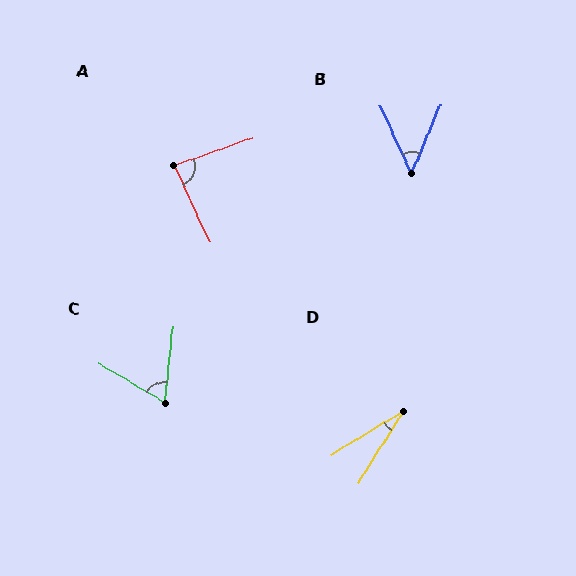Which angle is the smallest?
D, at approximately 27 degrees.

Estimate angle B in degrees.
Approximately 48 degrees.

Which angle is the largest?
A, at approximately 85 degrees.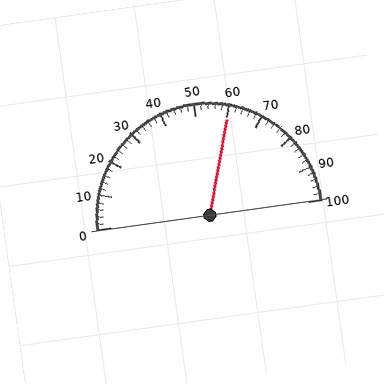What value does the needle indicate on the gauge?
The needle indicates approximately 60.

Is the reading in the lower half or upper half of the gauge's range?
The reading is in the upper half of the range (0 to 100).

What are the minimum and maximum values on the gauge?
The gauge ranges from 0 to 100.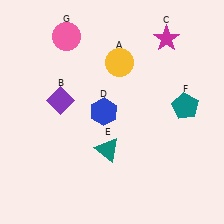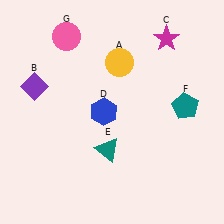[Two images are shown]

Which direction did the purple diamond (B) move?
The purple diamond (B) moved left.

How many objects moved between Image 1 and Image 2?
1 object moved between the two images.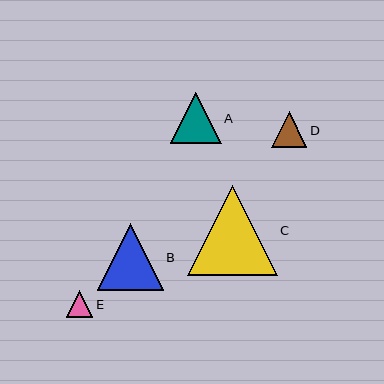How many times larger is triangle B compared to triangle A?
Triangle B is approximately 1.3 times the size of triangle A.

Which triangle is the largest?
Triangle C is the largest with a size of approximately 90 pixels.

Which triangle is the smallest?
Triangle E is the smallest with a size of approximately 26 pixels.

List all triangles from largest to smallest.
From largest to smallest: C, B, A, D, E.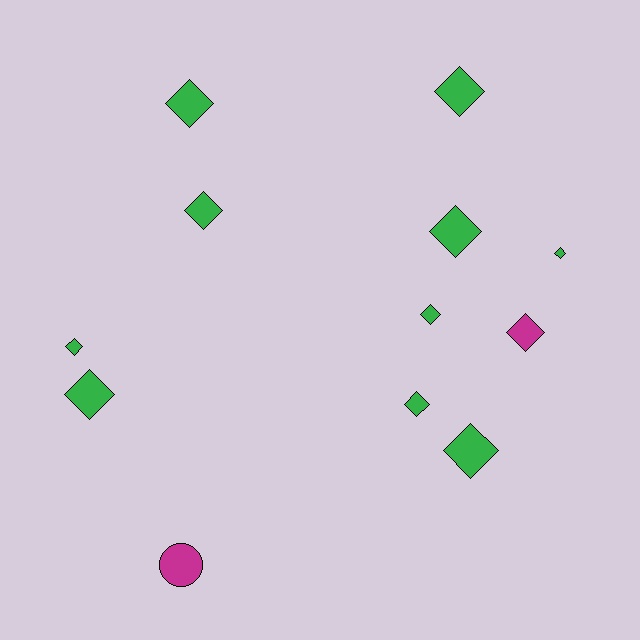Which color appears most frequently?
Green, with 10 objects.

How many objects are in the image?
There are 12 objects.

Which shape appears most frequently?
Diamond, with 11 objects.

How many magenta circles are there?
There is 1 magenta circle.